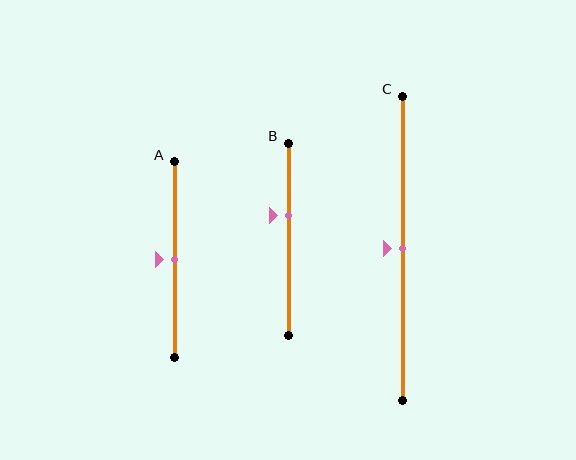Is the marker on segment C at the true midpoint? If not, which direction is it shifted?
Yes, the marker on segment C is at the true midpoint.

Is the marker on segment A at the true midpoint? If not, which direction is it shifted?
Yes, the marker on segment A is at the true midpoint.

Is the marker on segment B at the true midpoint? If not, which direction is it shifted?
No, the marker on segment B is shifted upward by about 12% of the segment length.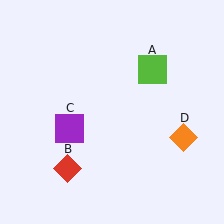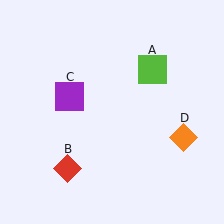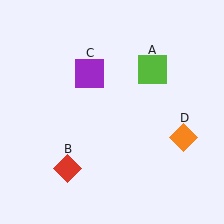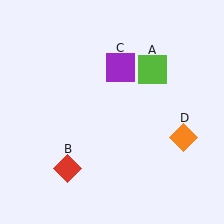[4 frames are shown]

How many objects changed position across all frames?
1 object changed position: purple square (object C).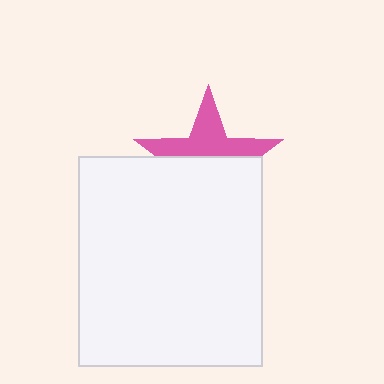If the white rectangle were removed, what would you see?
You would see the complete pink star.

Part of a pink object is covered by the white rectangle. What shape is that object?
It is a star.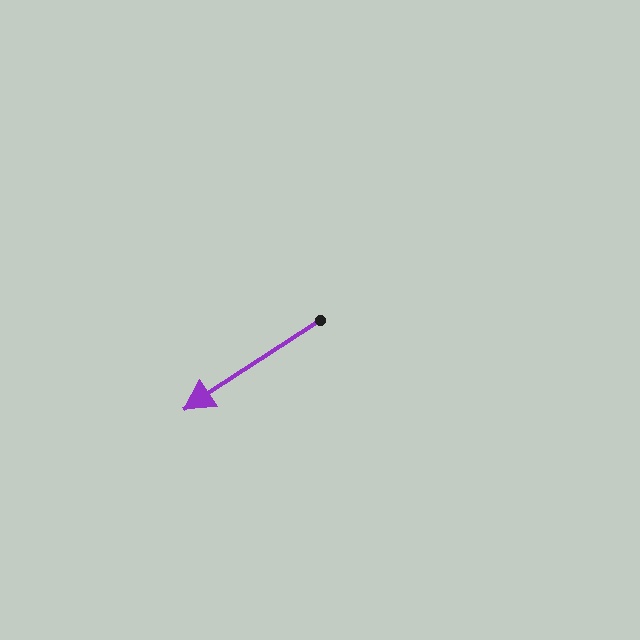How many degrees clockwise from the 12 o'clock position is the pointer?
Approximately 237 degrees.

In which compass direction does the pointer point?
Southwest.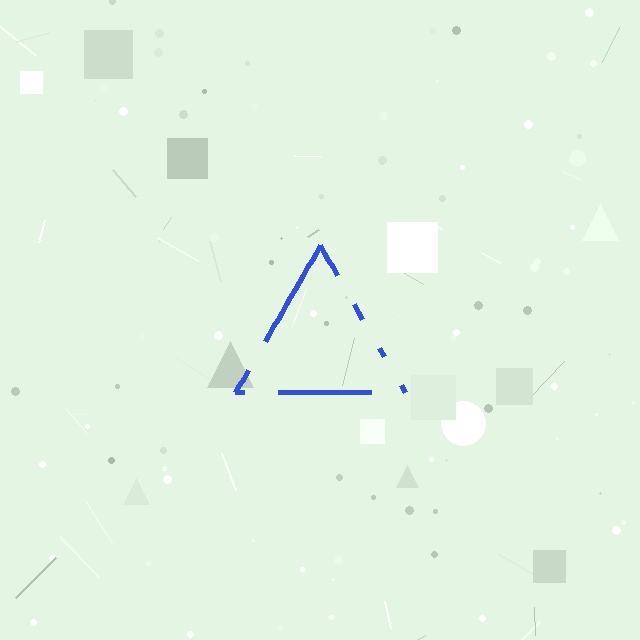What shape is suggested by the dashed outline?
The dashed outline suggests a triangle.